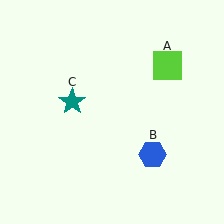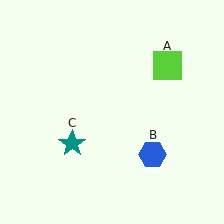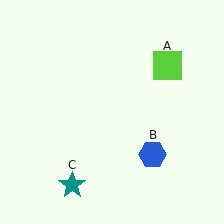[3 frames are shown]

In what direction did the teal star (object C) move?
The teal star (object C) moved down.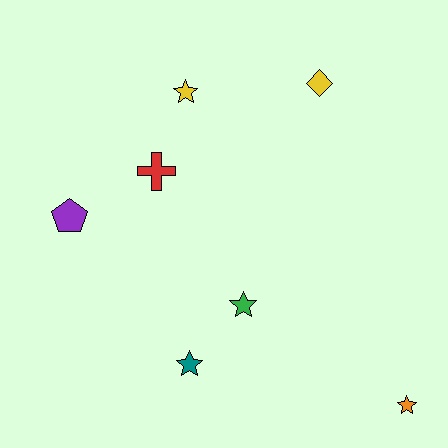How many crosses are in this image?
There is 1 cross.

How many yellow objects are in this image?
There are 2 yellow objects.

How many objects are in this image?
There are 7 objects.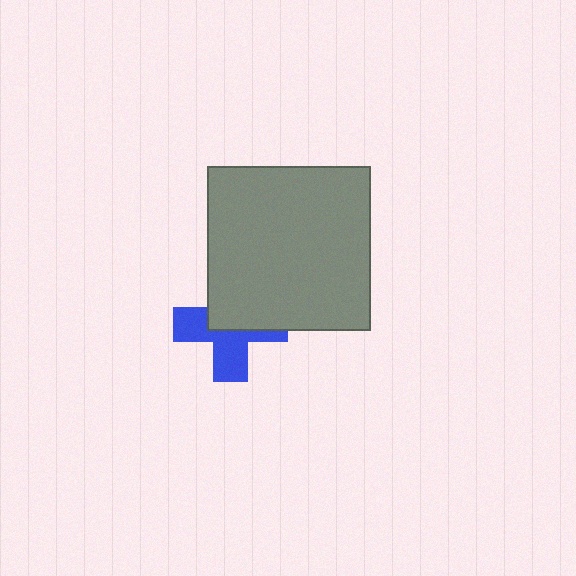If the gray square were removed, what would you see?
You would see the complete blue cross.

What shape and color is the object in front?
The object in front is a gray square.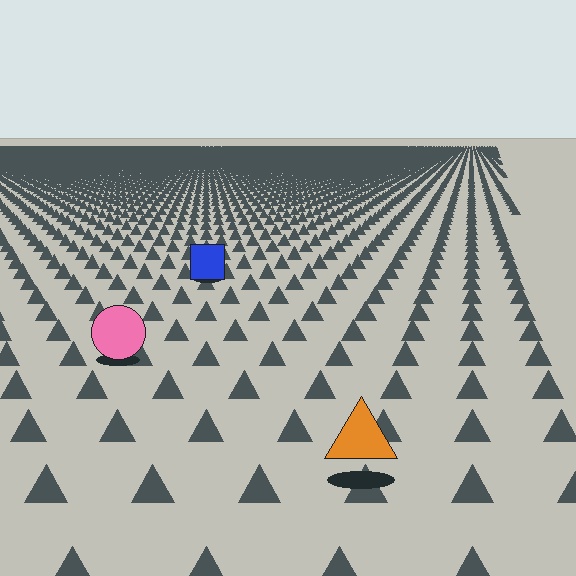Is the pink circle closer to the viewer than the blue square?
Yes. The pink circle is closer — you can tell from the texture gradient: the ground texture is coarser near it.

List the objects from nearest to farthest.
From nearest to farthest: the orange triangle, the pink circle, the blue square.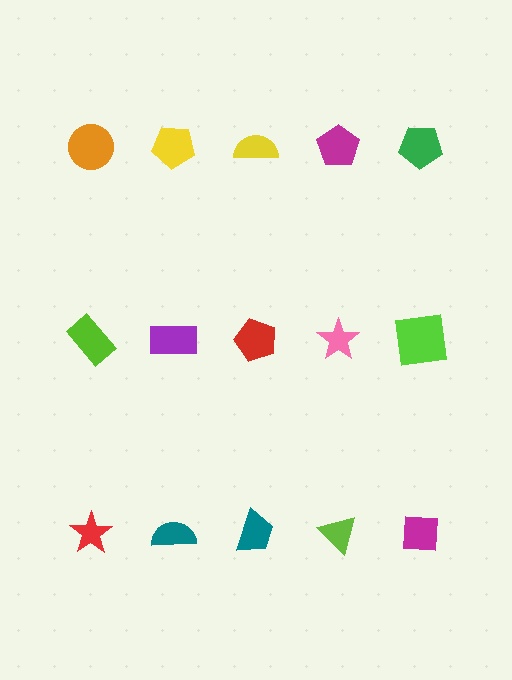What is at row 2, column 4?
A pink star.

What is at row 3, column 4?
A lime triangle.